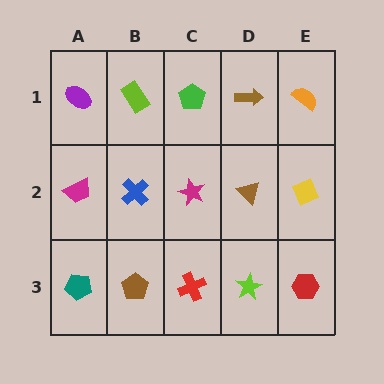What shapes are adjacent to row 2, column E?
An orange semicircle (row 1, column E), a red hexagon (row 3, column E), a brown triangle (row 2, column D).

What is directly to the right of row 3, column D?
A red hexagon.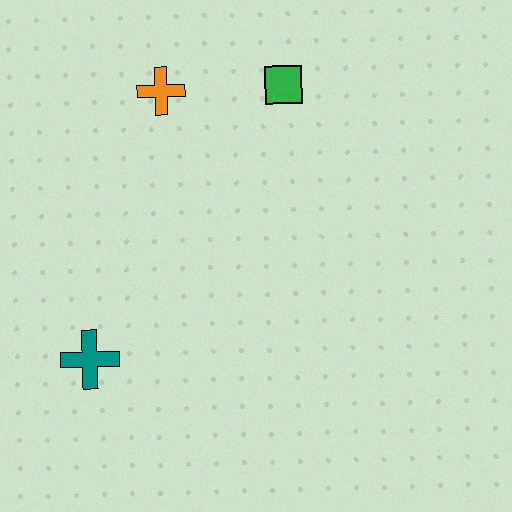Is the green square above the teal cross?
Yes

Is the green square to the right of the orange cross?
Yes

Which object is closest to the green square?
The orange cross is closest to the green square.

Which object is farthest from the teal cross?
The green square is farthest from the teal cross.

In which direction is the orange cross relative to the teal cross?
The orange cross is above the teal cross.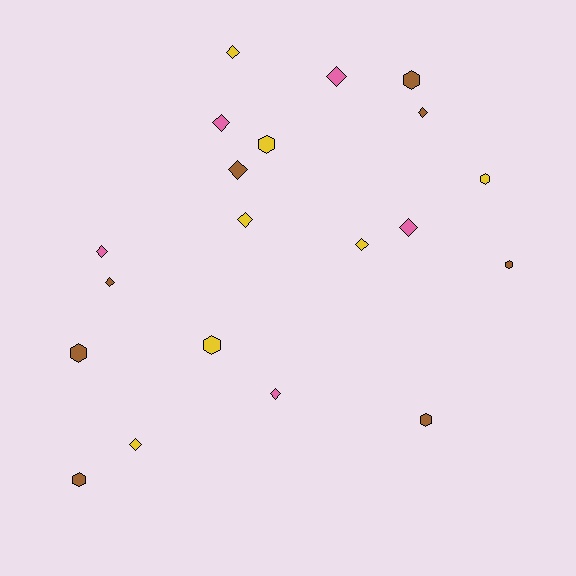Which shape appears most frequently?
Diamond, with 12 objects.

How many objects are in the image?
There are 20 objects.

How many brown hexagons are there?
There are 5 brown hexagons.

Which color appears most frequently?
Brown, with 8 objects.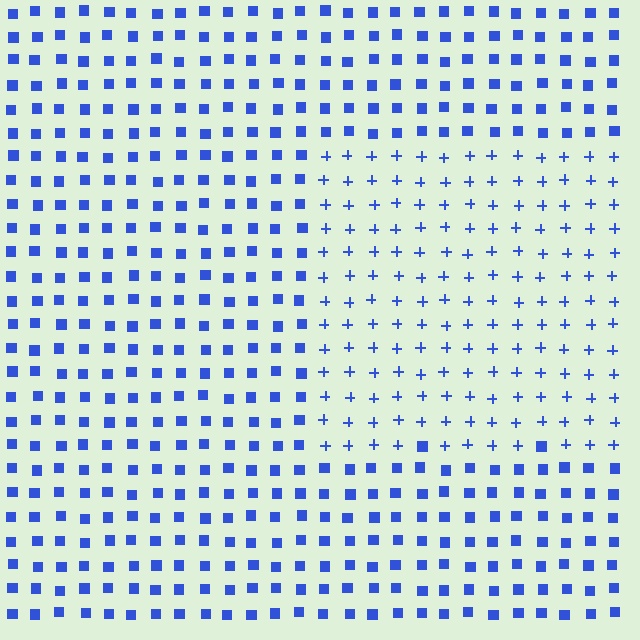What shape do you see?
I see a rectangle.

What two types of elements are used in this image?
The image uses plus signs inside the rectangle region and squares outside it.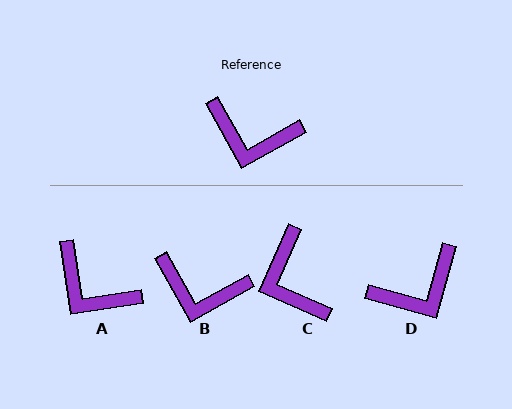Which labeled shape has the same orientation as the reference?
B.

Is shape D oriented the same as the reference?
No, it is off by about 45 degrees.